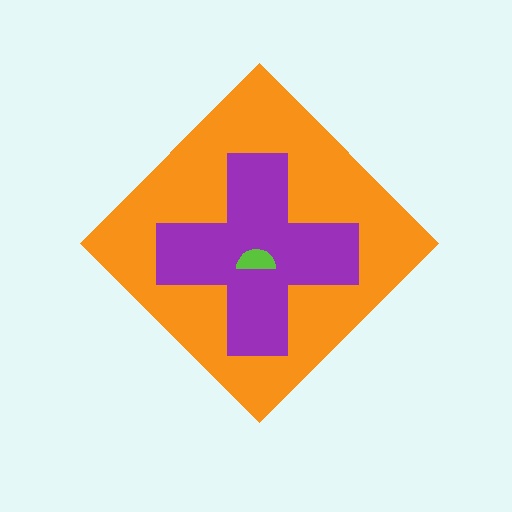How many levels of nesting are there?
3.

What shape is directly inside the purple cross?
The lime semicircle.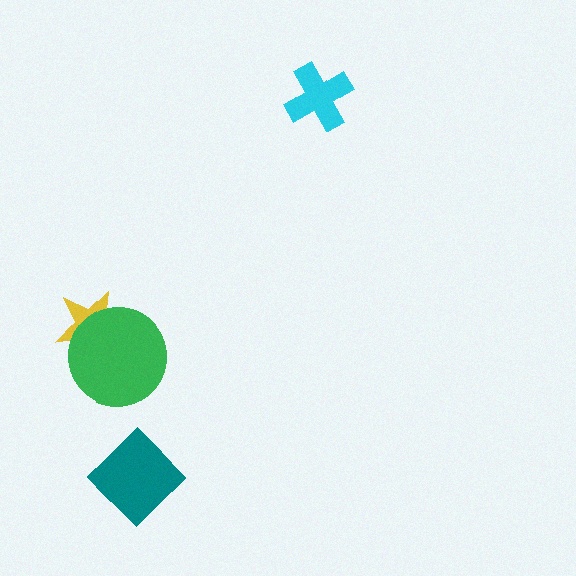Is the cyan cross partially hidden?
No, no other shape covers it.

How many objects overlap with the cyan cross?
0 objects overlap with the cyan cross.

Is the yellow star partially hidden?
Yes, it is partially covered by another shape.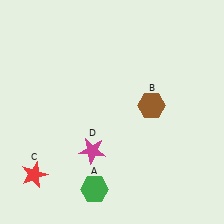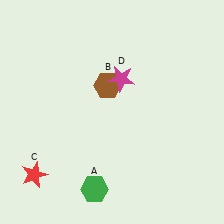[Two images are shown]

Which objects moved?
The objects that moved are: the brown hexagon (B), the magenta star (D).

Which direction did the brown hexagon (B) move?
The brown hexagon (B) moved left.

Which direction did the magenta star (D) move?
The magenta star (D) moved up.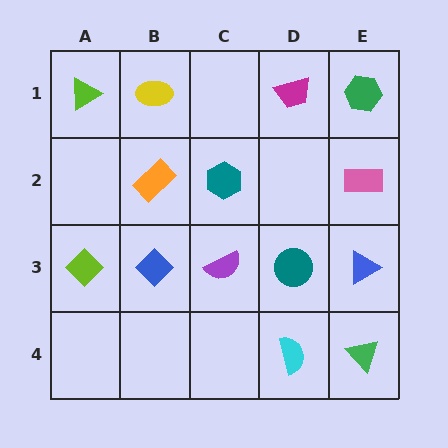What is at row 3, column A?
A lime diamond.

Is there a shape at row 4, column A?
No, that cell is empty.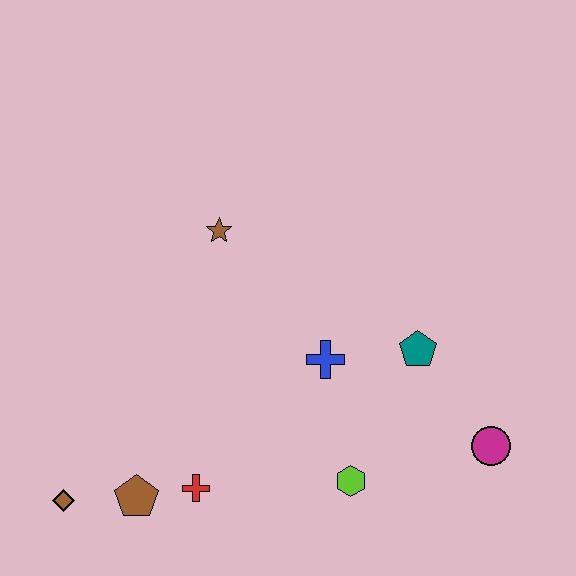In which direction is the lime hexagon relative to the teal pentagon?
The lime hexagon is below the teal pentagon.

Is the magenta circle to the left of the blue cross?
No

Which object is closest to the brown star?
The blue cross is closest to the brown star.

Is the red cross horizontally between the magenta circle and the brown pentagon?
Yes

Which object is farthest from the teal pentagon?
The brown diamond is farthest from the teal pentagon.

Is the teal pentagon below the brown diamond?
No